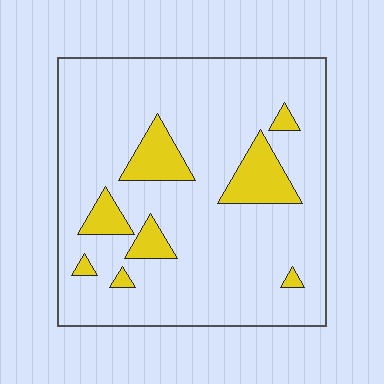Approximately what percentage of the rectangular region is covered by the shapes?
Approximately 15%.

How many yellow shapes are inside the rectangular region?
8.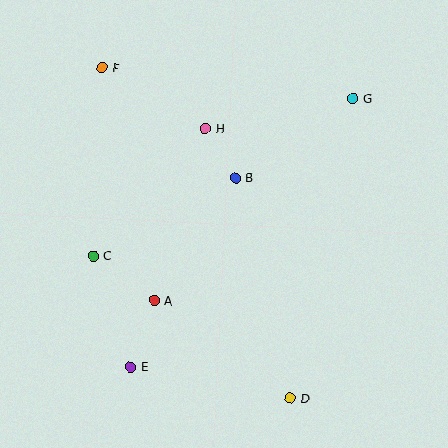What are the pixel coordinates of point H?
Point H is at (205, 128).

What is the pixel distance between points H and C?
The distance between H and C is 170 pixels.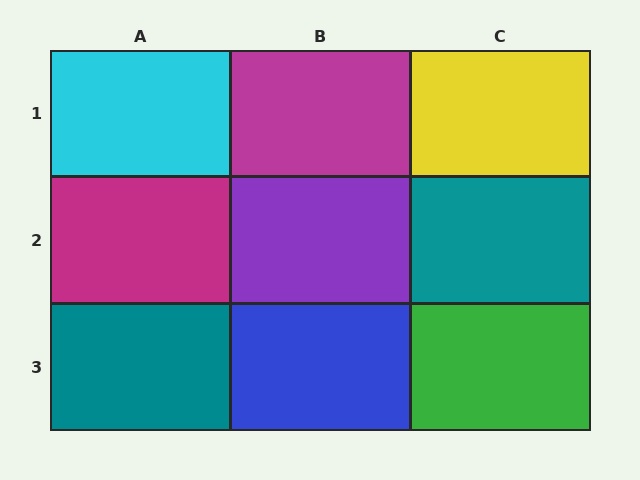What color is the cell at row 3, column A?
Teal.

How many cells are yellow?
1 cell is yellow.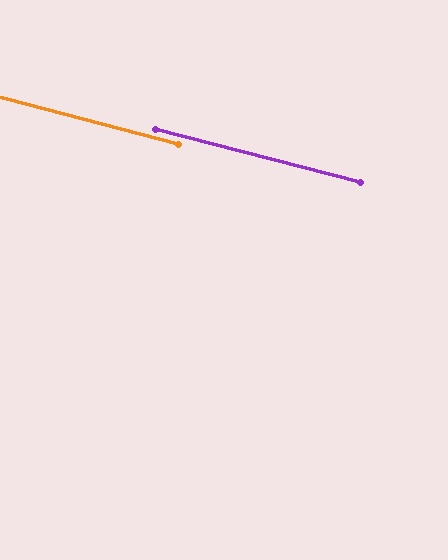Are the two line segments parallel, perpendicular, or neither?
Parallel — their directions differ by only 0.2°.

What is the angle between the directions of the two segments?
Approximately 0 degrees.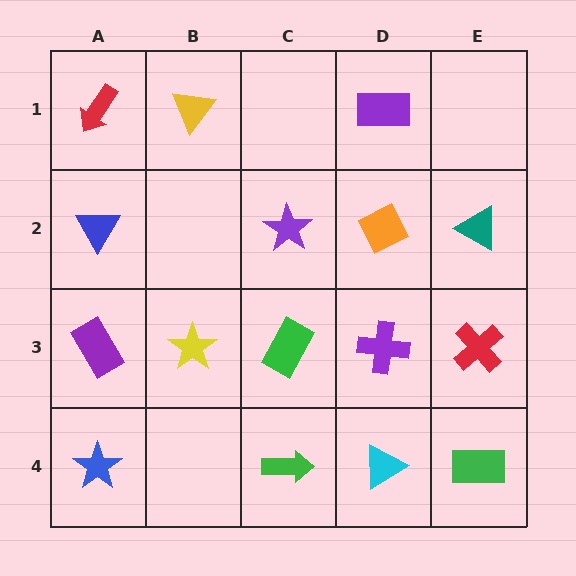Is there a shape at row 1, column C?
No, that cell is empty.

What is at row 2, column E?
A teal triangle.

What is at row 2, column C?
A purple star.